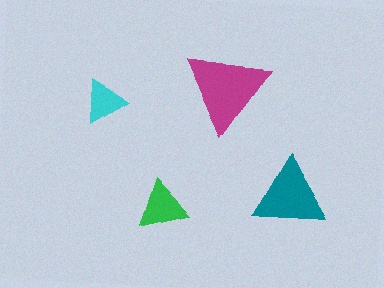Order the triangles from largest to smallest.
the magenta one, the teal one, the green one, the cyan one.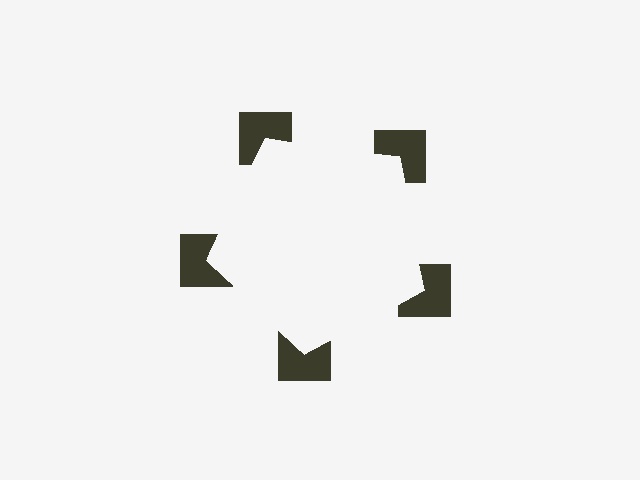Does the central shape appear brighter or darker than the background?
It typically appears slightly brighter than the background, even though no actual brightness change is drawn.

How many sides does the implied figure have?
5 sides.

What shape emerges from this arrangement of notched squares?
An illusory pentagon — its edges are inferred from the aligned wedge cuts in the notched squares, not physically drawn.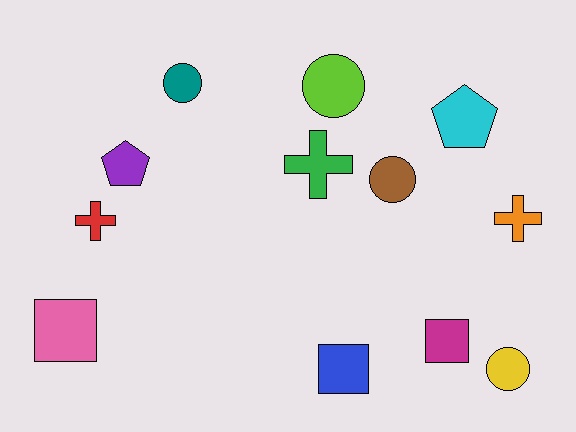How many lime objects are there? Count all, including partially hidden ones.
There is 1 lime object.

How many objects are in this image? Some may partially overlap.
There are 12 objects.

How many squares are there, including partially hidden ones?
There are 3 squares.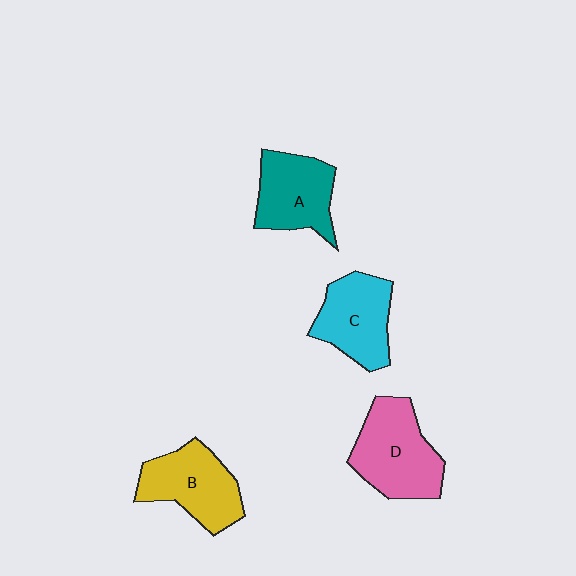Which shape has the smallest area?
Shape C (cyan).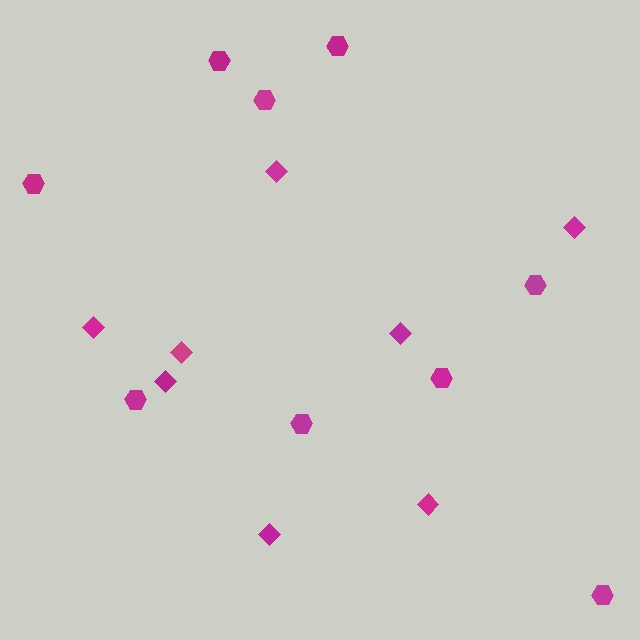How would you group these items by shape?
There are 2 groups: one group of diamonds (8) and one group of hexagons (9).